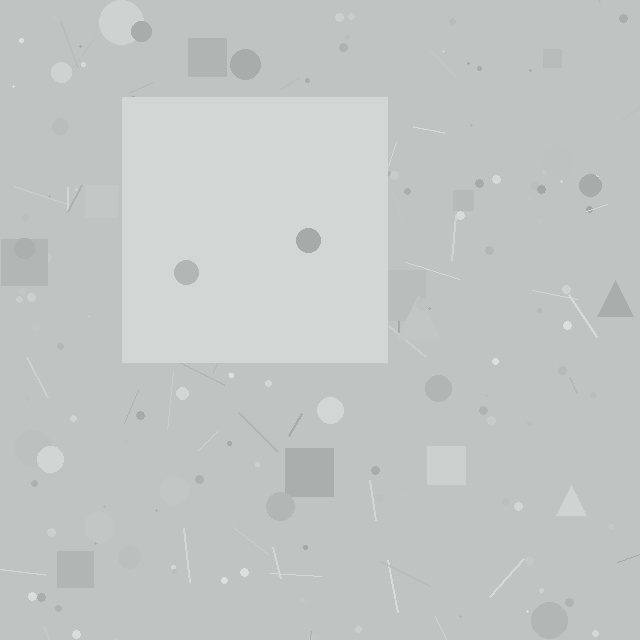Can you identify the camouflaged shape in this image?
The camouflaged shape is a square.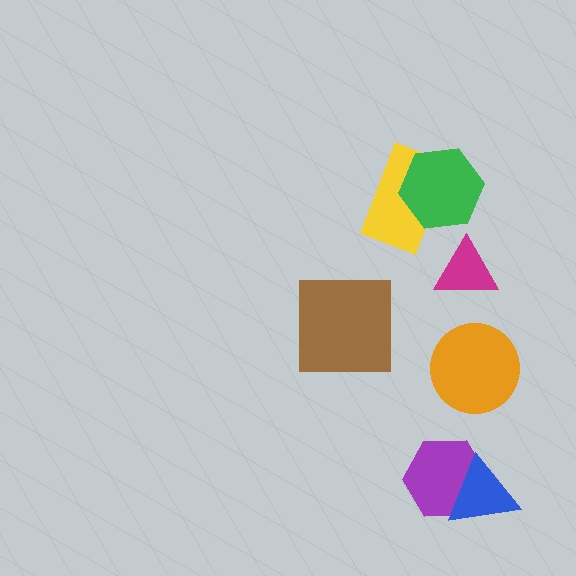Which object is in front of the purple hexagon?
The blue triangle is in front of the purple hexagon.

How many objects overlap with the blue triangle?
1 object overlaps with the blue triangle.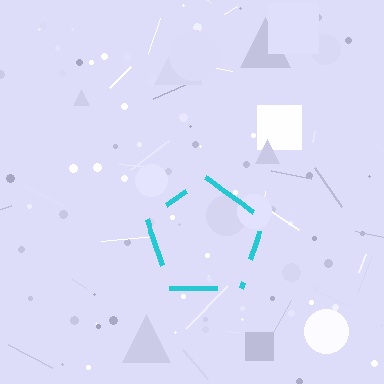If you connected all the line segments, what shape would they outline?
They would outline a pentagon.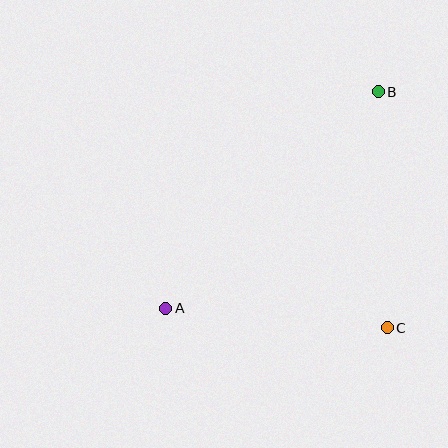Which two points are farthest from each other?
Points A and B are farthest from each other.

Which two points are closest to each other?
Points A and C are closest to each other.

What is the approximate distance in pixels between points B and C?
The distance between B and C is approximately 236 pixels.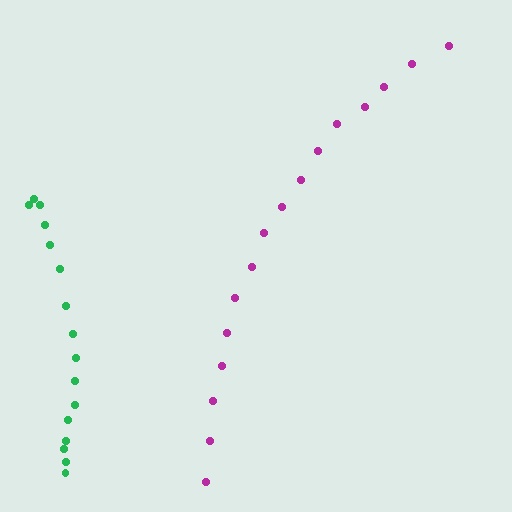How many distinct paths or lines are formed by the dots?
There are 2 distinct paths.